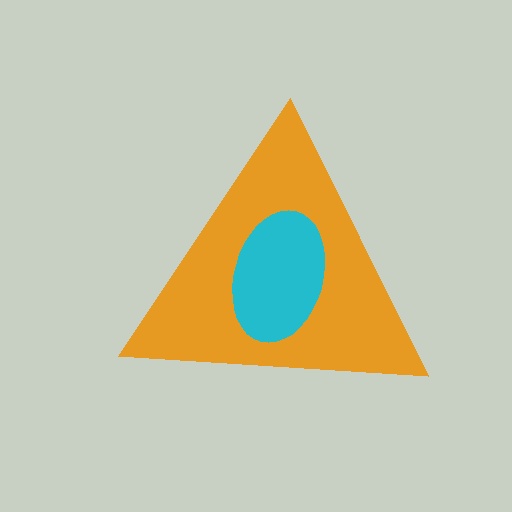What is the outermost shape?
The orange triangle.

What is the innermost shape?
The cyan ellipse.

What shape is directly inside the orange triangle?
The cyan ellipse.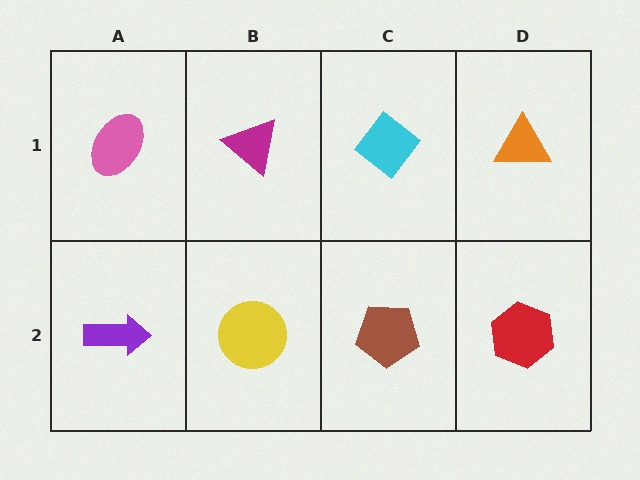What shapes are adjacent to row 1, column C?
A brown pentagon (row 2, column C), a magenta triangle (row 1, column B), an orange triangle (row 1, column D).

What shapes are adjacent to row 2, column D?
An orange triangle (row 1, column D), a brown pentagon (row 2, column C).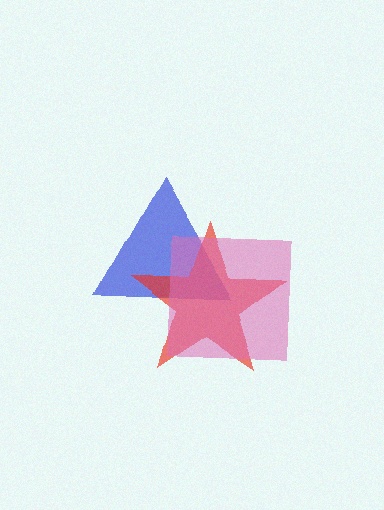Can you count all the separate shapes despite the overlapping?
Yes, there are 3 separate shapes.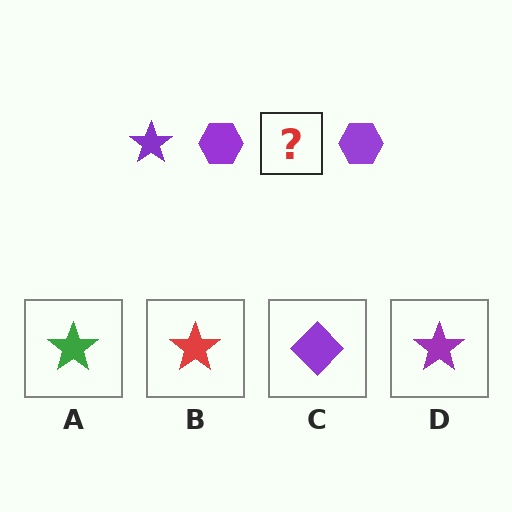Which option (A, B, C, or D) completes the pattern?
D.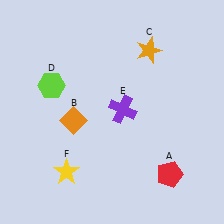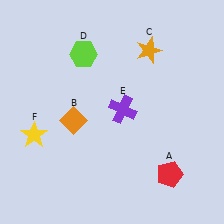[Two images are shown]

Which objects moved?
The objects that moved are: the lime hexagon (D), the yellow star (F).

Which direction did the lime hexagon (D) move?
The lime hexagon (D) moved right.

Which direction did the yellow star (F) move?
The yellow star (F) moved up.